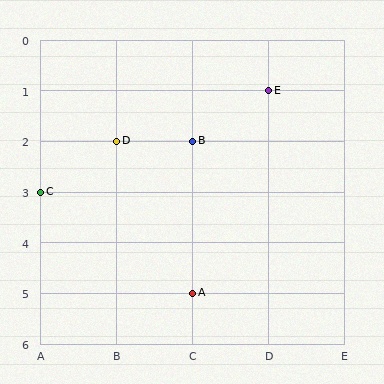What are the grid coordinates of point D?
Point D is at grid coordinates (B, 2).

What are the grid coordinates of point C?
Point C is at grid coordinates (A, 3).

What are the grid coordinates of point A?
Point A is at grid coordinates (C, 5).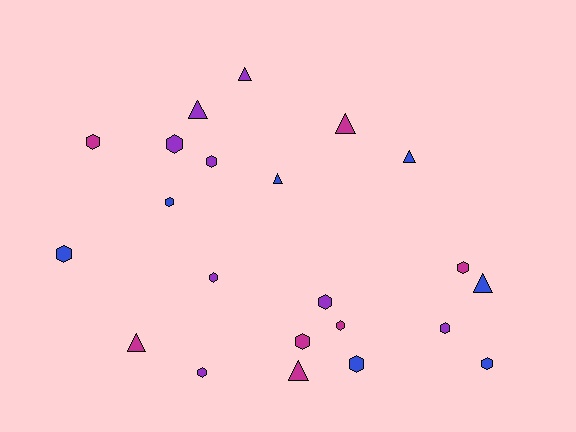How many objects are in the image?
There are 22 objects.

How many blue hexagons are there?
There are 4 blue hexagons.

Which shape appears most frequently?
Hexagon, with 14 objects.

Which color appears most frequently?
Purple, with 8 objects.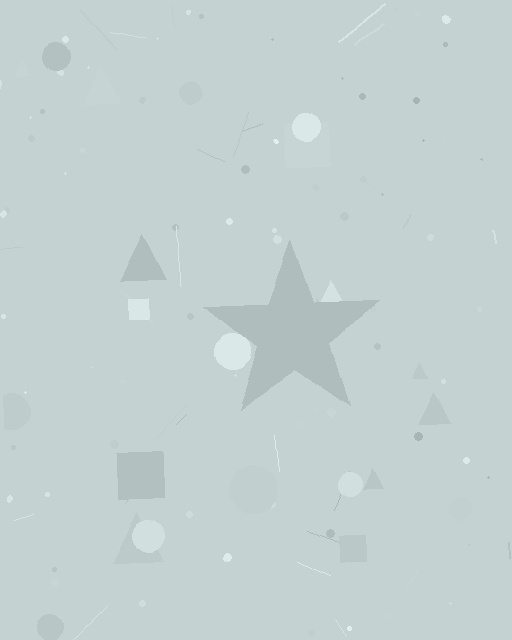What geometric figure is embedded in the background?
A star is embedded in the background.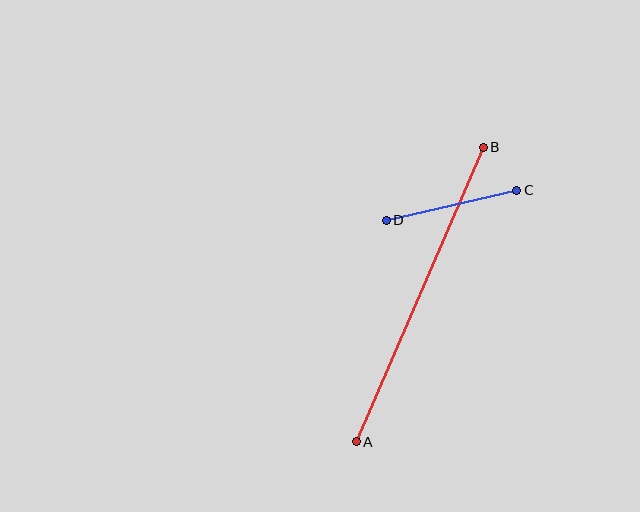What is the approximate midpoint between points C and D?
The midpoint is at approximately (452, 205) pixels.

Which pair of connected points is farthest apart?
Points A and B are farthest apart.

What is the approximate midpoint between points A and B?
The midpoint is at approximately (420, 294) pixels.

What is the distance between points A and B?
The distance is approximately 321 pixels.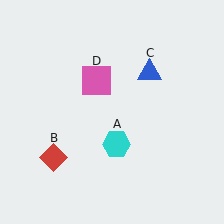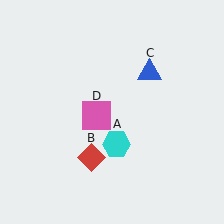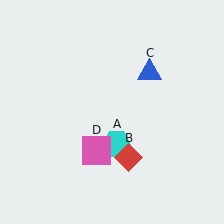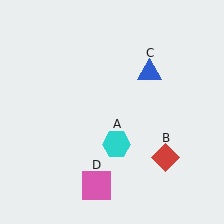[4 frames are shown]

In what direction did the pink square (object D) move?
The pink square (object D) moved down.